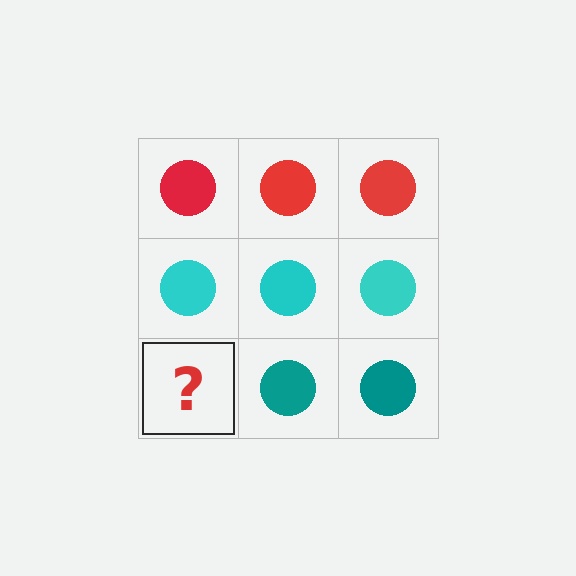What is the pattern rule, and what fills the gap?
The rule is that each row has a consistent color. The gap should be filled with a teal circle.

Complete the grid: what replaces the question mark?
The question mark should be replaced with a teal circle.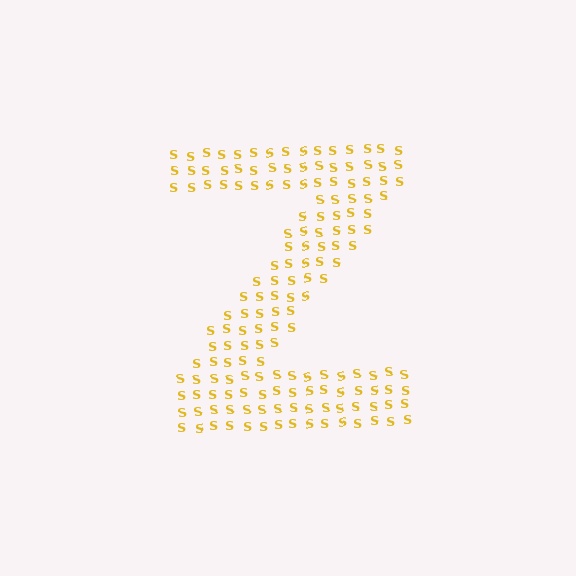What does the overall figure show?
The overall figure shows the letter Z.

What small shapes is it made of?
It is made of small letter S's.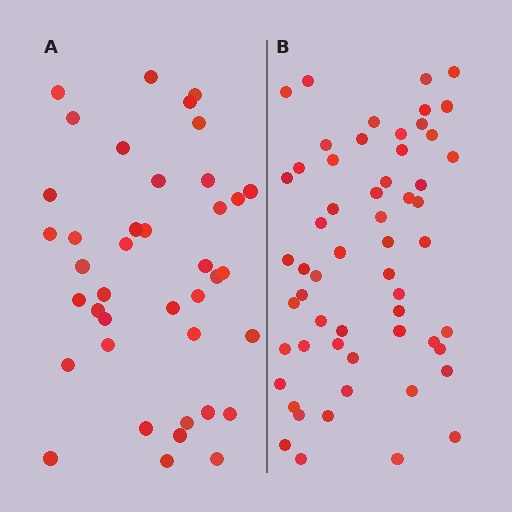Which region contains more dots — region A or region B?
Region B (the right region) has more dots.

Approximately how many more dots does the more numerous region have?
Region B has approximately 15 more dots than region A.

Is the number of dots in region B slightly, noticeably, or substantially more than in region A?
Region B has noticeably more, but not dramatically so. The ratio is roughly 1.4 to 1.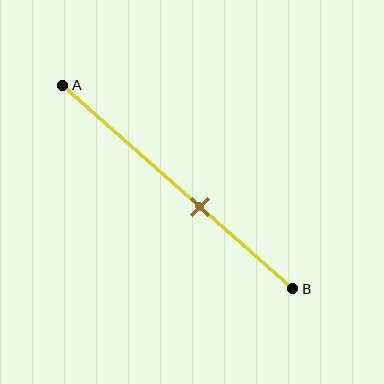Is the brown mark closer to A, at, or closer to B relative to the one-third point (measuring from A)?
The brown mark is closer to point B than the one-third point of segment AB.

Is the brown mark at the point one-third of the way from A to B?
No, the mark is at about 60% from A, not at the 33% one-third point.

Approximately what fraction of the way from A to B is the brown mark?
The brown mark is approximately 60% of the way from A to B.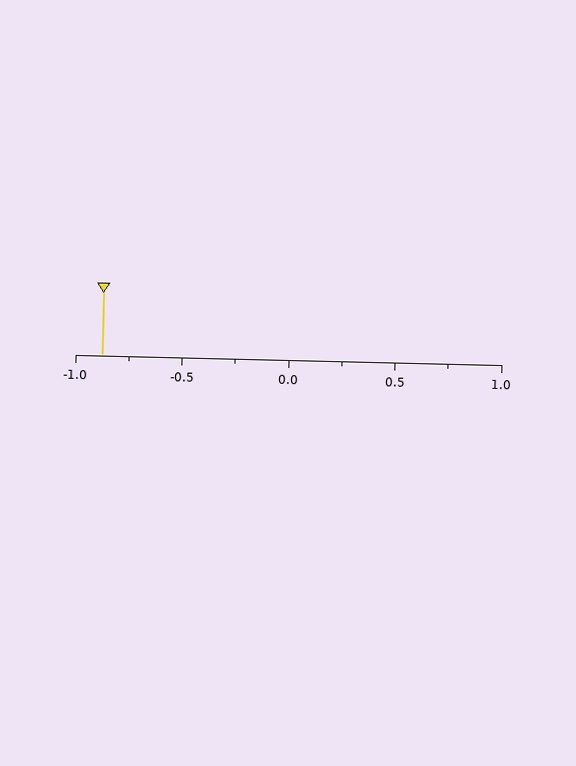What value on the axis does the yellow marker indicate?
The marker indicates approximately -0.88.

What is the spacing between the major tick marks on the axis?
The major ticks are spaced 0.5 apart.